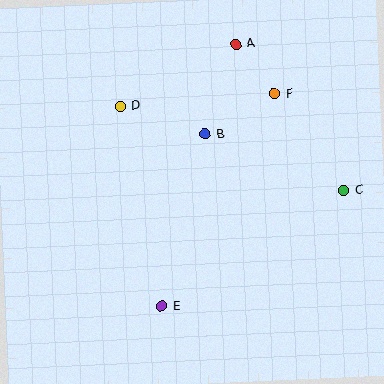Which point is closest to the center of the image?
Point B at (205, 134) is closest to the center.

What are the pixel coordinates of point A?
Point A is at (236, 44).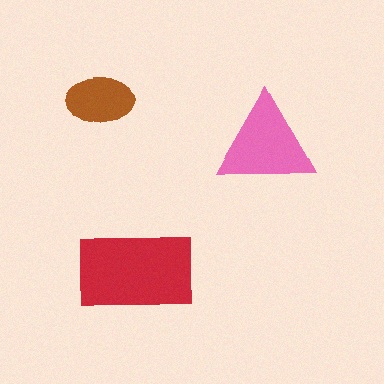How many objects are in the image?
There are 3 objects in the image.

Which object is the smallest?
The brown ellipse.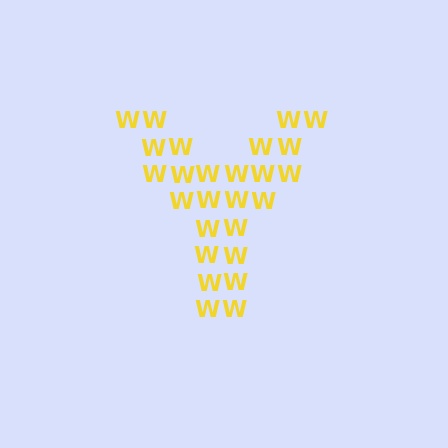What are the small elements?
The small elements are letter W's.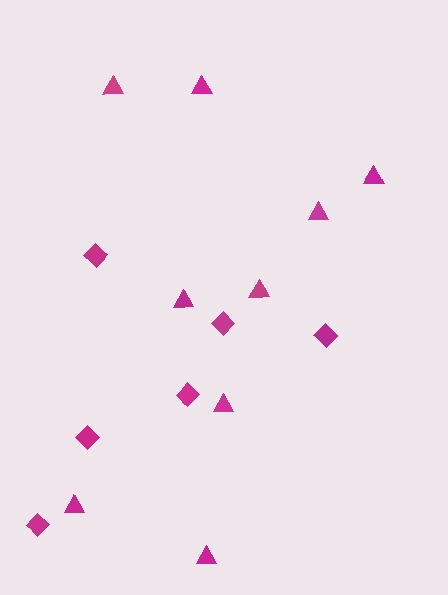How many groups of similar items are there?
There are 2 groups: one group of triangles (9) and one group of diamonds (6).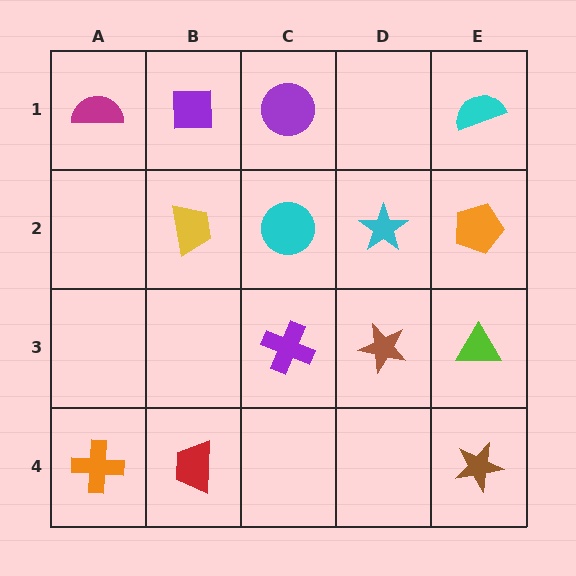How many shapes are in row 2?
4 shapes.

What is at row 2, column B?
A yellow trapezoid.